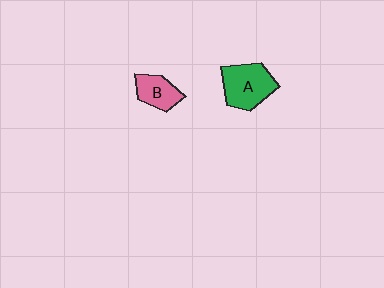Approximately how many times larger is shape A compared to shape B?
Approximately 1.6 times.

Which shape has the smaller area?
Shape B (pink).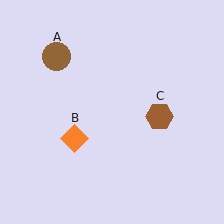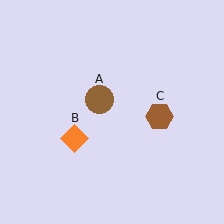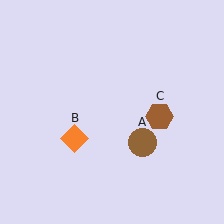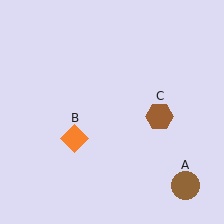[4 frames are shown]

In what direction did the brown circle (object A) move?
The brown circle (object A) moved down and to the right.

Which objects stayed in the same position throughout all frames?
Orange diamond (object B) and brown hexagon (object C) remained stationary.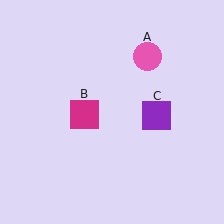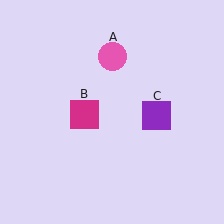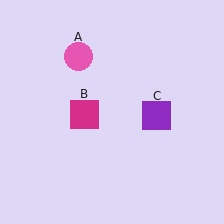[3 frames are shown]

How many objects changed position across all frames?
1 object changed position: pink circle (object A).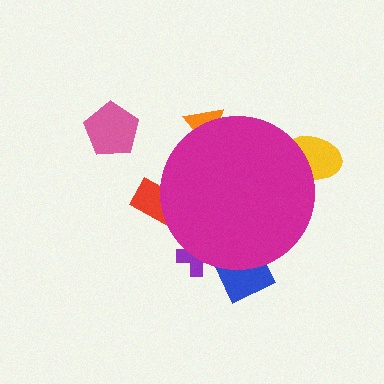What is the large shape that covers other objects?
A magenta circle.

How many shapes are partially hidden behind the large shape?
5 shapes are partially hidden.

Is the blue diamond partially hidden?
Yes, the blue diamond is partially hidden behind the magenta circle.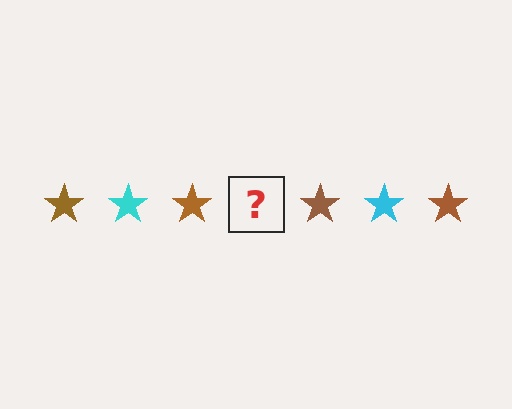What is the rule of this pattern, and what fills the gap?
The rule is that the pattern cycles through brown, cyan stars. The gap should be filled with a cyan star.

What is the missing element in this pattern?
The missing element is a cyan star.